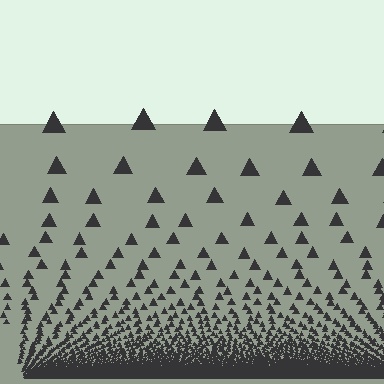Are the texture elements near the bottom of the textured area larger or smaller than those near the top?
Smaller. The gradient is inverted — elements near the bottom are smaller and denser.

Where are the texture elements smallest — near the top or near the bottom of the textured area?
Near the bottom.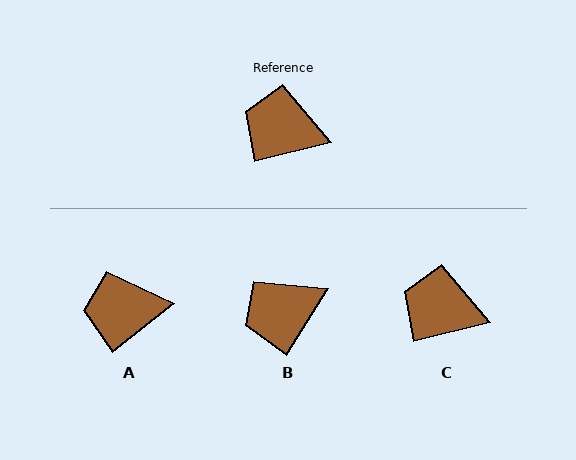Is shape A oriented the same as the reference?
No, it is off by about 24 degrees.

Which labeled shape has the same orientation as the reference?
C.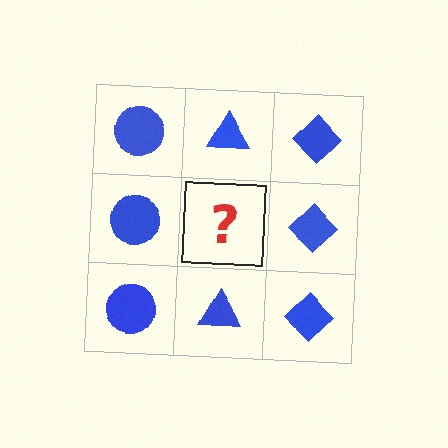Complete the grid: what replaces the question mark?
The question mark should be replaced with a blue triangle.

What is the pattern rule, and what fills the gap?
The rule is that each column has a consistent shape. The gap should be filled with a blue triangle.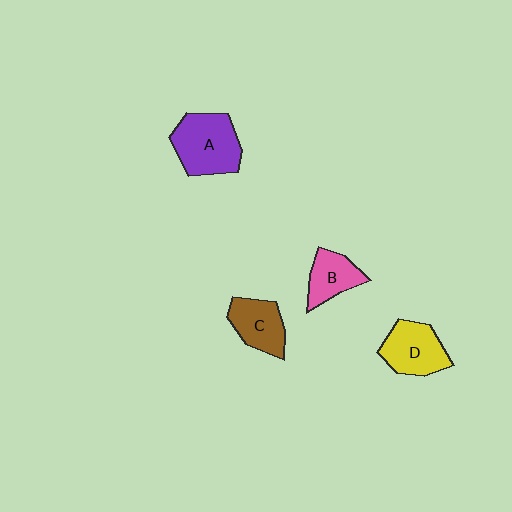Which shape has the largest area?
Shape A (purple).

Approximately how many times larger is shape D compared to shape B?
Approximately 1.3 times.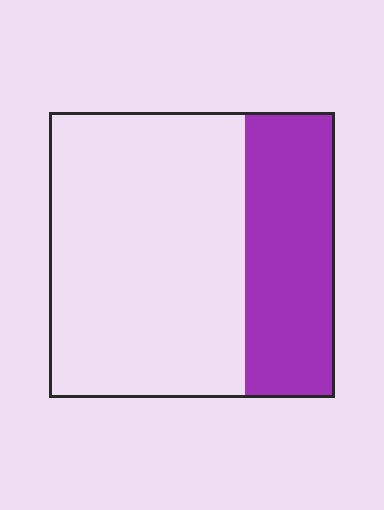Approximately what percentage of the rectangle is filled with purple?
Approximately 30%.